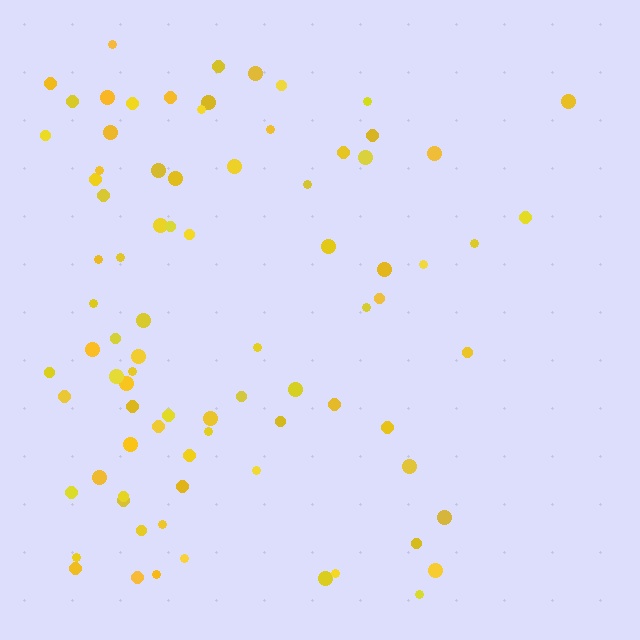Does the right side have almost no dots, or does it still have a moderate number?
Still a moderate number, just noticeably fewer than the left.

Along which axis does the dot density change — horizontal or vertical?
Horizontal.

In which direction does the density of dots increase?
From right to left, with the left side densest.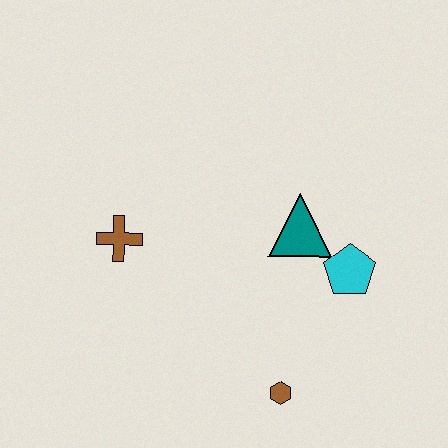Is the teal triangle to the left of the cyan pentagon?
Yes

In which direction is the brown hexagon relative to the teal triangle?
The brown hexagon is below the teal triangle.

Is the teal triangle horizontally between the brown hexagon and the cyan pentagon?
Yes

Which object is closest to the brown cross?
The teal triangle is closest to the brown cross.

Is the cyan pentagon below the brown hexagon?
No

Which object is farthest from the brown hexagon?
The brown cross is farthest from the brown hexagon.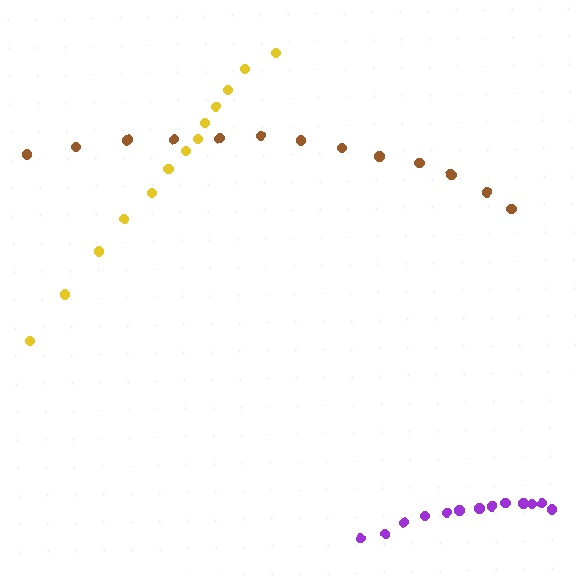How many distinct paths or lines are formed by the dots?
There are 3 distinct paths.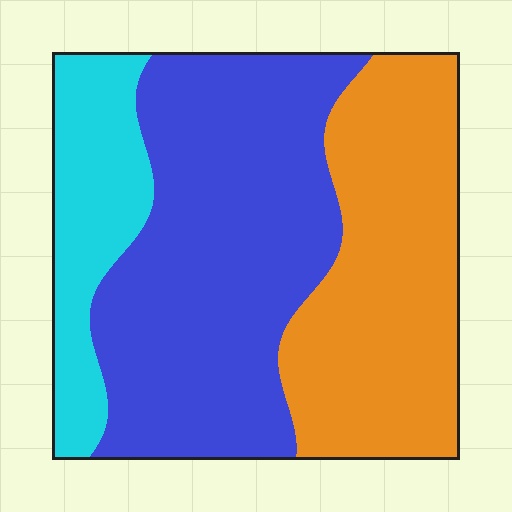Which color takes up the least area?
Cyan, at roughly 15%.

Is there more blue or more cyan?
Blue.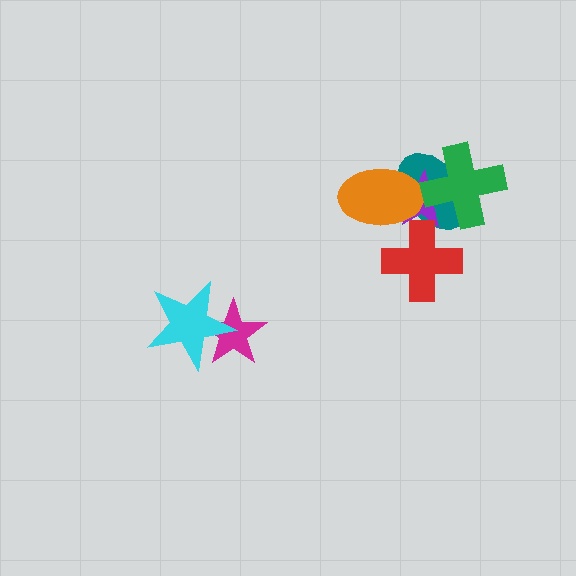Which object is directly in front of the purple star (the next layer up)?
The orange ellipse is directly in front of the purple star.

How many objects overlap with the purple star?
4 objects overlap with the purple star.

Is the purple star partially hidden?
Yes, it is partially covered by another shape.